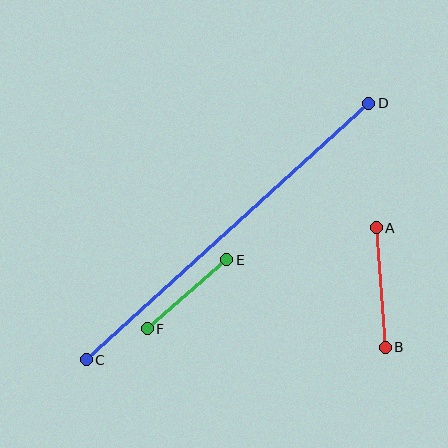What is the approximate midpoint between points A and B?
The midpoint is at approximately (381, 287) pixels.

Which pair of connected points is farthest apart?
Points C and D are farthest apart.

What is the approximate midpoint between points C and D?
The midpoint is at approximately (228, 231) pixels.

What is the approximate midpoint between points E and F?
The midpoint is at approximately (187, 294) pixels.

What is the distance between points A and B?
The distance is approximately 119 pixels.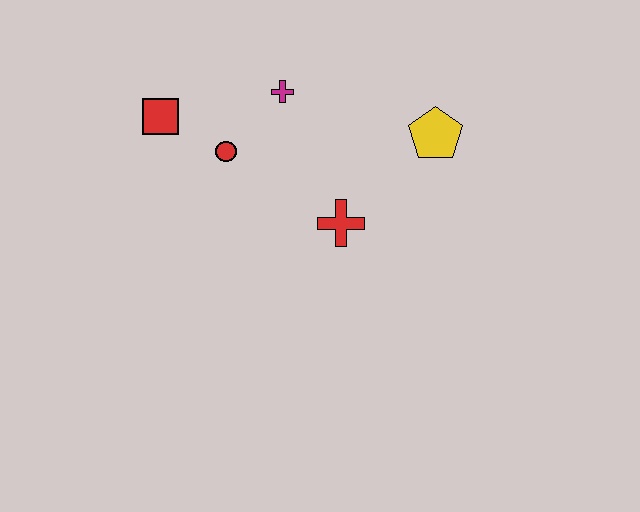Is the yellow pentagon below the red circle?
No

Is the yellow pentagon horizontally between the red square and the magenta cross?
No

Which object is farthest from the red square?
The yellow pentagon is farthest from the red square.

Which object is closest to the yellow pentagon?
The red cross is closest to the yellow pentagon.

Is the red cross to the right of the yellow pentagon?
No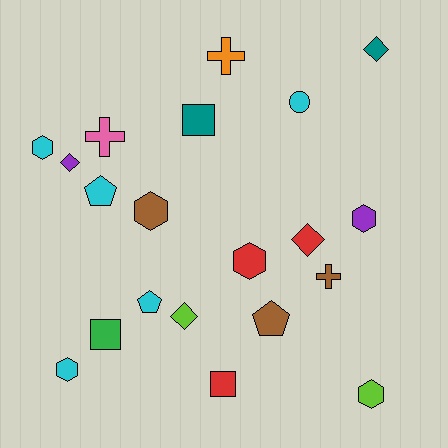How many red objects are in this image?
There are 3 red objects.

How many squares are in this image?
There are 3 squares.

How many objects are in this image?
There are 20 objects.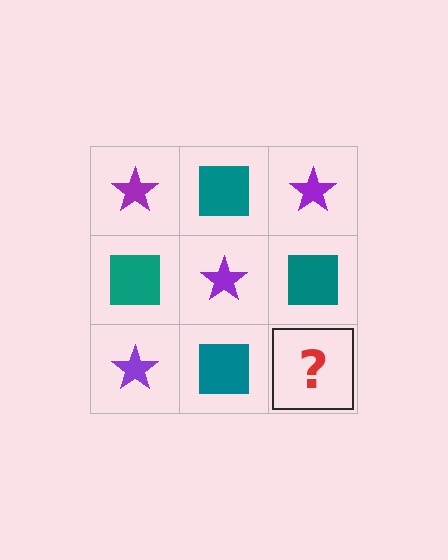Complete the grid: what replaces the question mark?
The question mark should be replaced with a purple star.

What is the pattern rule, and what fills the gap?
The rule is that it alternates purple star and teal square in a checkerboard pattern. The gap should be filled with a purple star.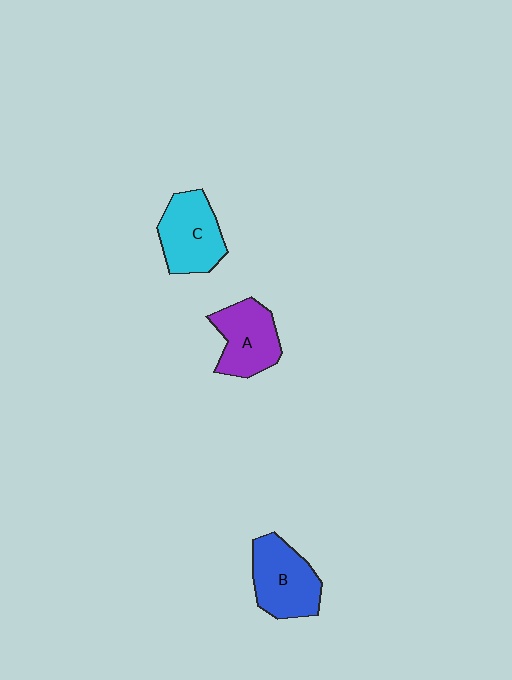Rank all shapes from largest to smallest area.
From largest to smallest: B (blue), C (cyan), A (purple).